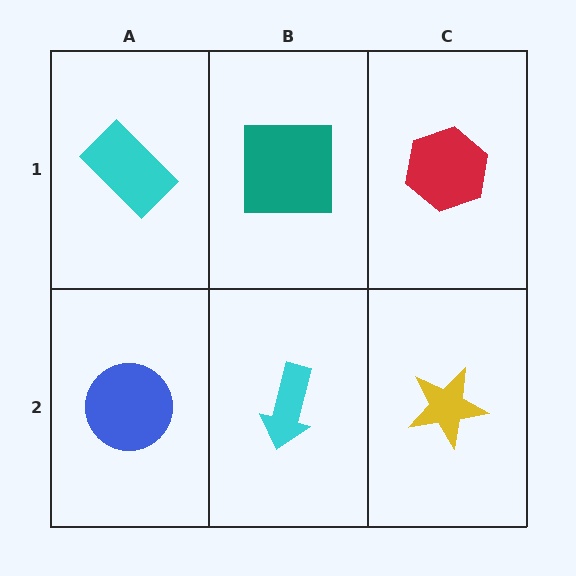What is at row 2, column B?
A cyan arrow.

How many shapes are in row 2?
3 shapes.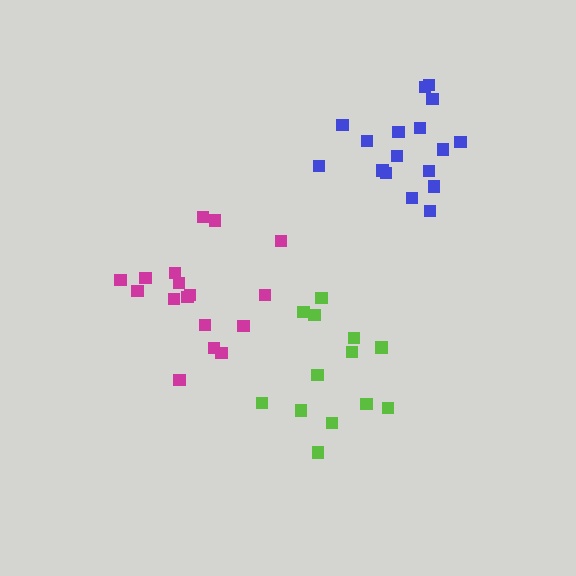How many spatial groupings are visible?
There are 3 spatial groupings.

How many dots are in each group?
Group 1: 17 dots, Group 2: 13 dots, Group 3: 17 dots (47 total).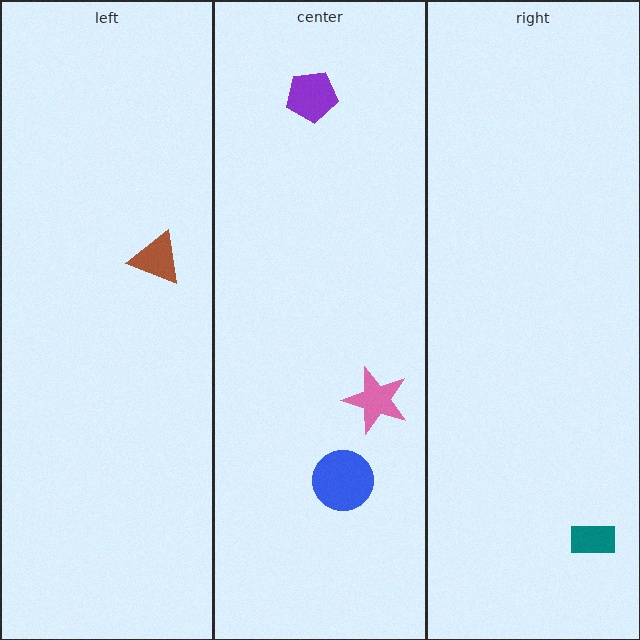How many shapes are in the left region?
1.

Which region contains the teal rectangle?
The right region.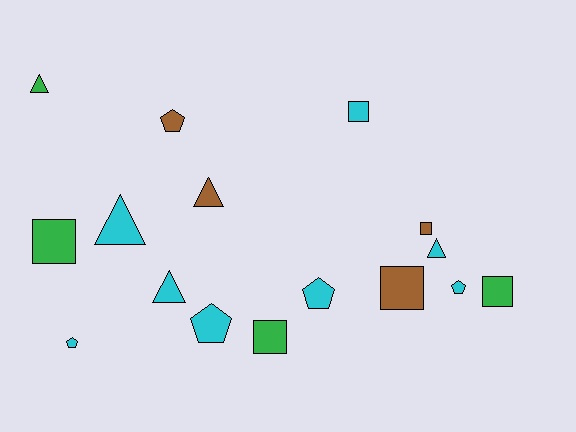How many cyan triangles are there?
There are 3 cyan triangles.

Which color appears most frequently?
Cyan, with 8 objects.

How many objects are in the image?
There are 16 objects.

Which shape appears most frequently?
Square, with 6 objects.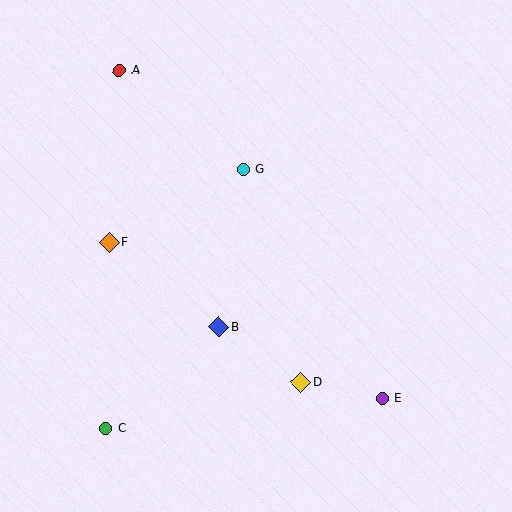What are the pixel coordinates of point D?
Point D is at (301, 382).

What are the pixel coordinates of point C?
Point C is at (105, 428).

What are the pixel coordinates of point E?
Point E is at (382, 398).